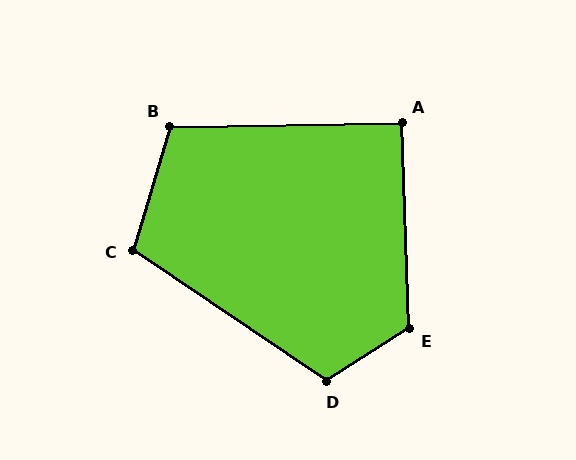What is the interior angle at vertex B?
Approximately 108 degrees (obtuse).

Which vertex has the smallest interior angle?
A, at approximately 91 degrees.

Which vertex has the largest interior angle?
E, at approximately 121 degrees.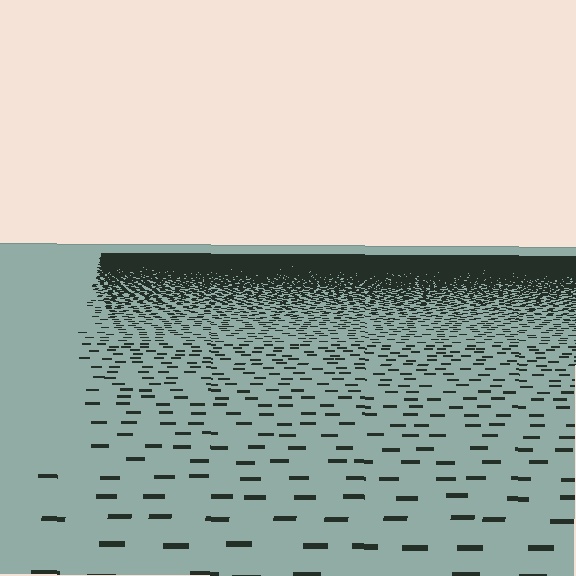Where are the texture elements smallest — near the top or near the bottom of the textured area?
Near the top.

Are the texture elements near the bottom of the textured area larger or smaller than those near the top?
Larger. Near the bottom, elements are closer to the viewer and appear at a bigger on-screen size.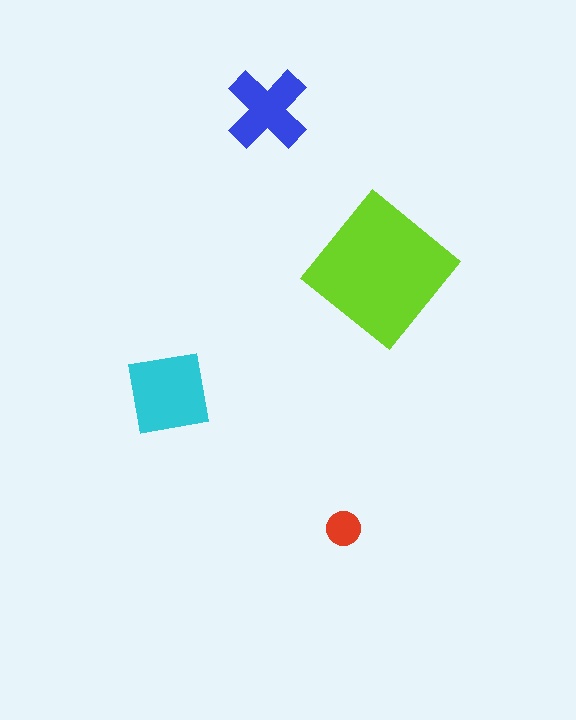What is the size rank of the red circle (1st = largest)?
4th.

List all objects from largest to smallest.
The lime diamond, the cyan square, the blue cross, the red circle.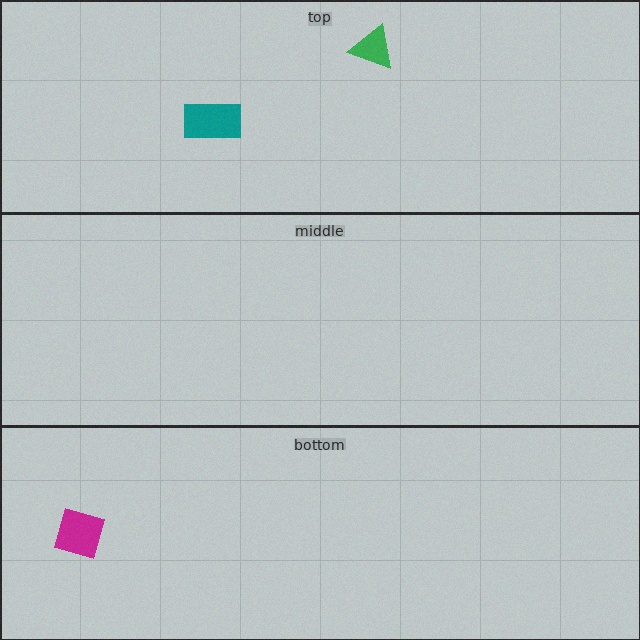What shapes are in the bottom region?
The magenta diamond.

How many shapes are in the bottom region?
1.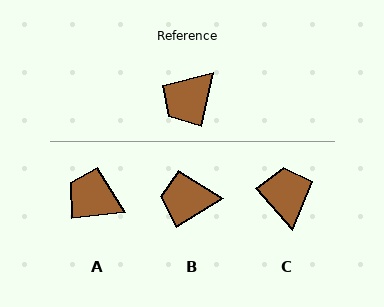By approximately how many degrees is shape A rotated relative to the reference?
Approximately 71 degrees clockwise.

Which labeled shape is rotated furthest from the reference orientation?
C, about 126 degrees away.